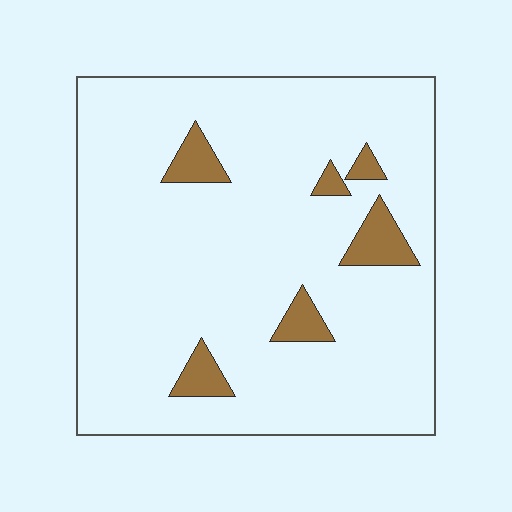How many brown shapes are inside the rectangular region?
6.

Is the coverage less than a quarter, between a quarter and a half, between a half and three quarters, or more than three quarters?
Less than a quarter.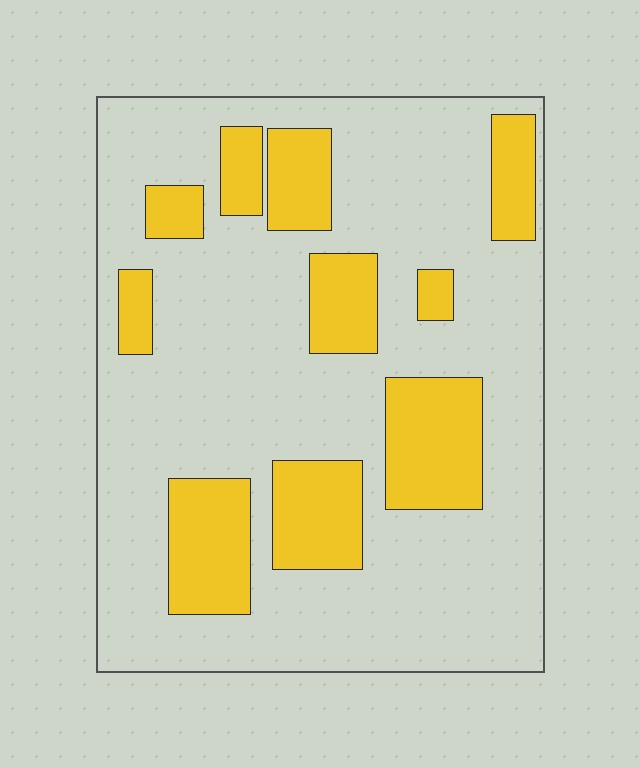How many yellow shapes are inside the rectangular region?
10.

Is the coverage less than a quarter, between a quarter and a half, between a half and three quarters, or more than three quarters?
Between a quarter and a half.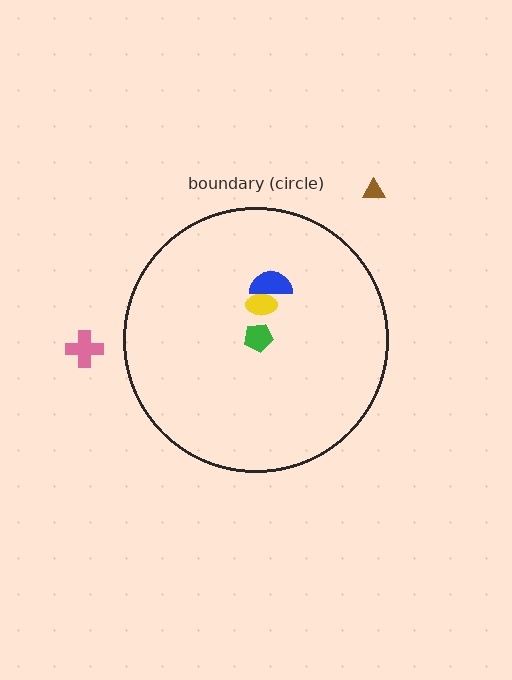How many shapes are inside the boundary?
3 inside, 2 outside.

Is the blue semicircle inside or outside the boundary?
Inside.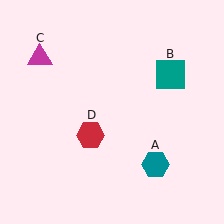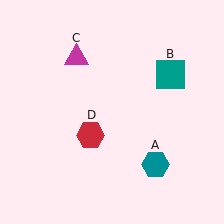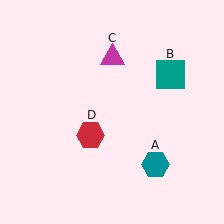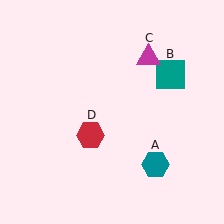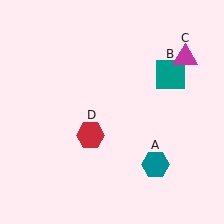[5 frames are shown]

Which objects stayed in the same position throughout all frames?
Teal hexagon (object A) and teal square (object B) and red hexagon (object D) remained stationary.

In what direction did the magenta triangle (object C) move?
The magenta triangle (object C) moved right.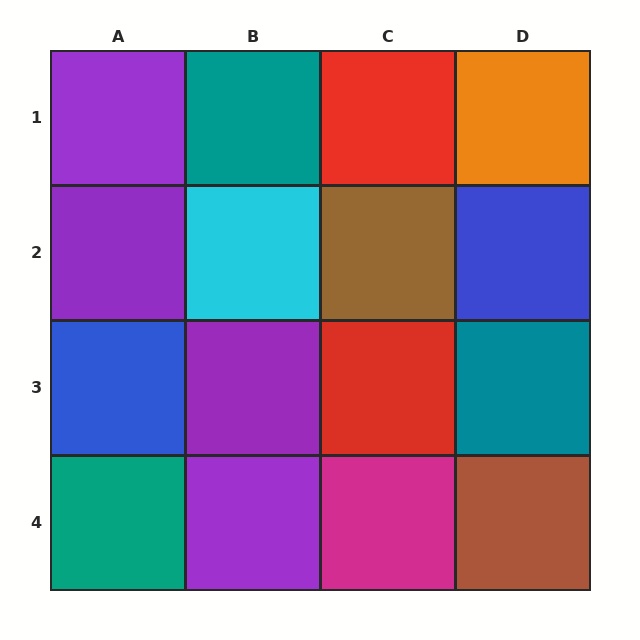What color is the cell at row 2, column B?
Cyan.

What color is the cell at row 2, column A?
Purple.